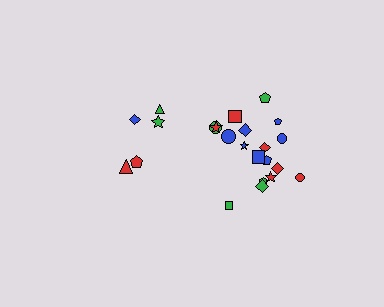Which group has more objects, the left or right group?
The right group.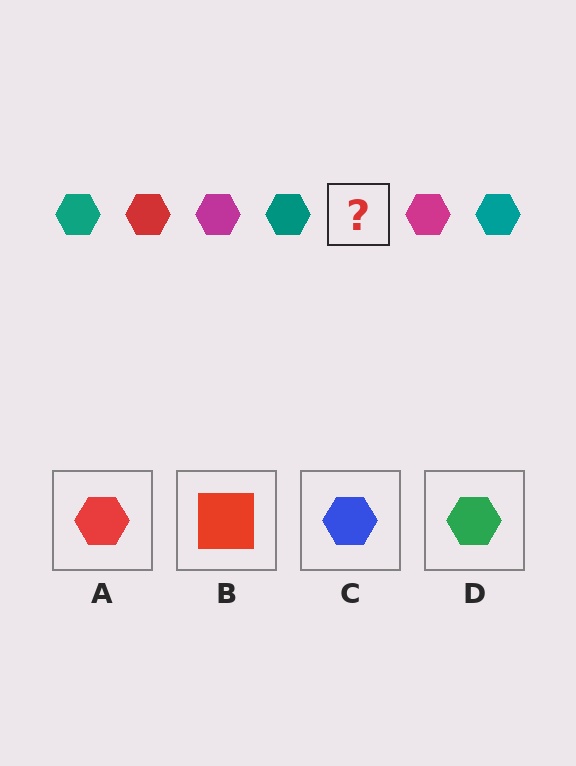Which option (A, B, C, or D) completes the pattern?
A.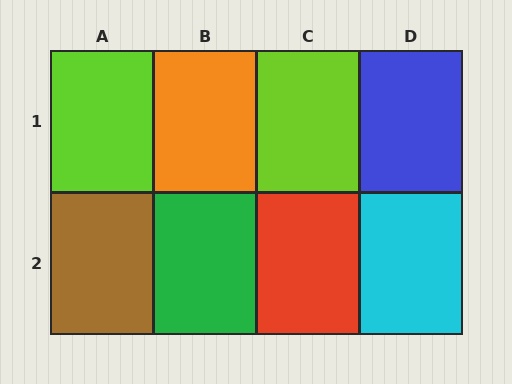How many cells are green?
1 cell is green.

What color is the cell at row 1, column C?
Lime.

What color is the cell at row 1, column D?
Blue.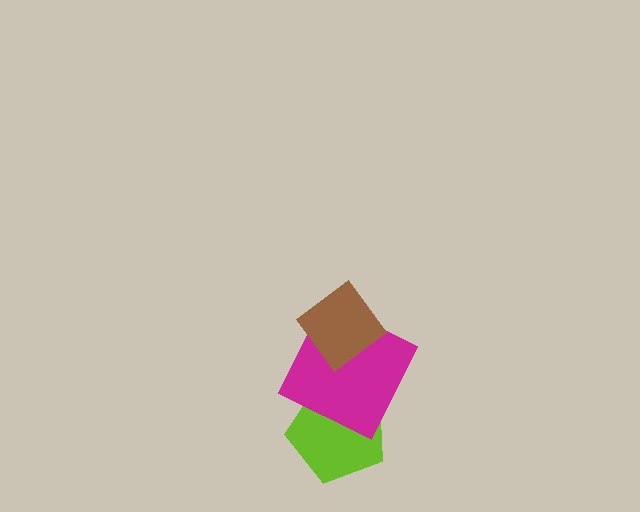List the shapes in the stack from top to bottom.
From top to bottom: the brown diamond, the magenta square, the lime pentagon.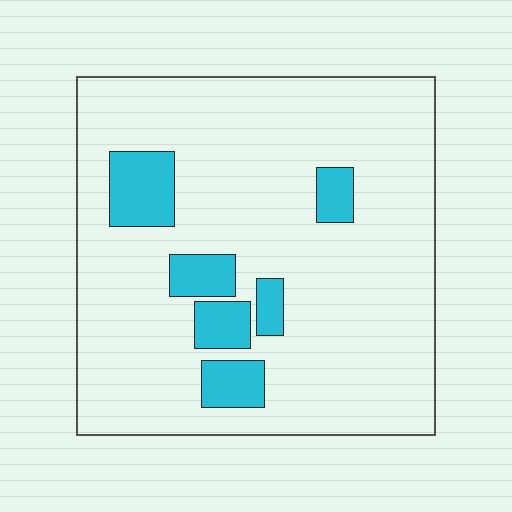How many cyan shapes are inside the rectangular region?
6.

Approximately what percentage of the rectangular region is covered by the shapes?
Approximately 15%.